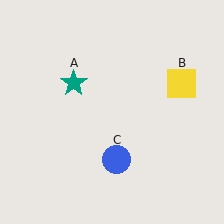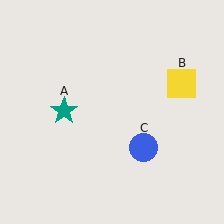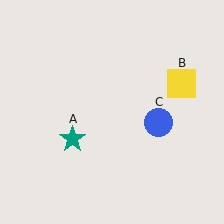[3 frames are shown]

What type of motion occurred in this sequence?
The teal star (object A), blue circle (object C) rotated counterclockwise around the center of the scene.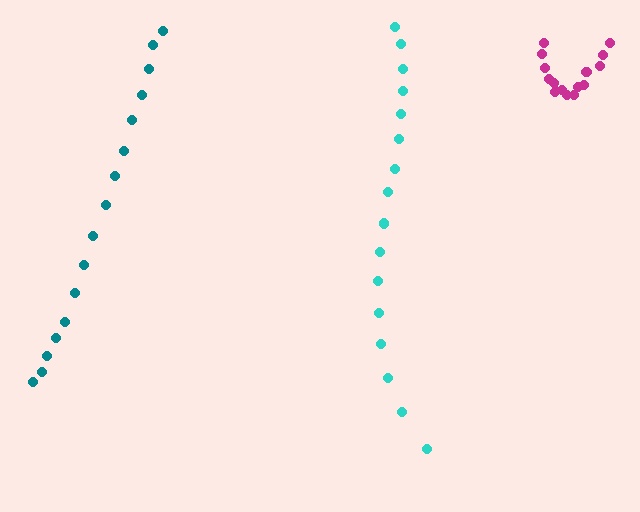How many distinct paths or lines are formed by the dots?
There are 3 distinct paths.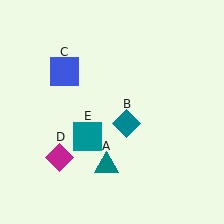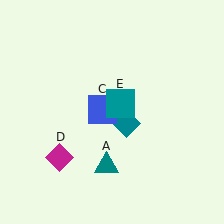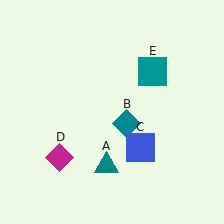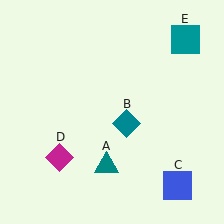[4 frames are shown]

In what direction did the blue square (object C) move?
The blue square (object C) moved down and to the right.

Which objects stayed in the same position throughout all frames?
Teal triangle (object A) and teal diamond (object B) and magenta diamond (object D) remained stationary.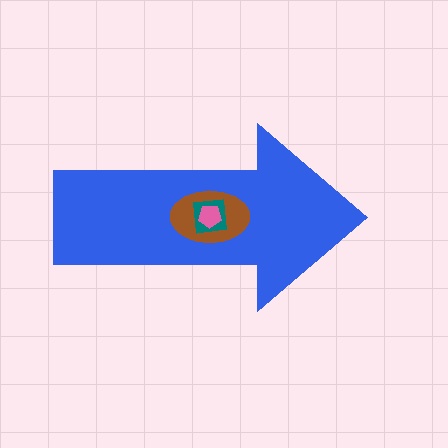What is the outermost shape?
The blue arrow.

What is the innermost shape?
The pink pentagon.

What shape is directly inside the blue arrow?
The brown ellipse.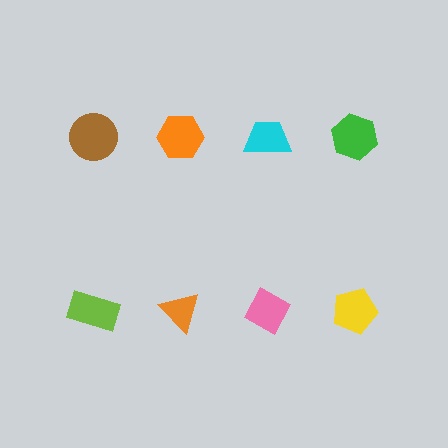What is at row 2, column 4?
A yellow pentagon.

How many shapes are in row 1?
4 shapes.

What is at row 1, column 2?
An orange hexagon.